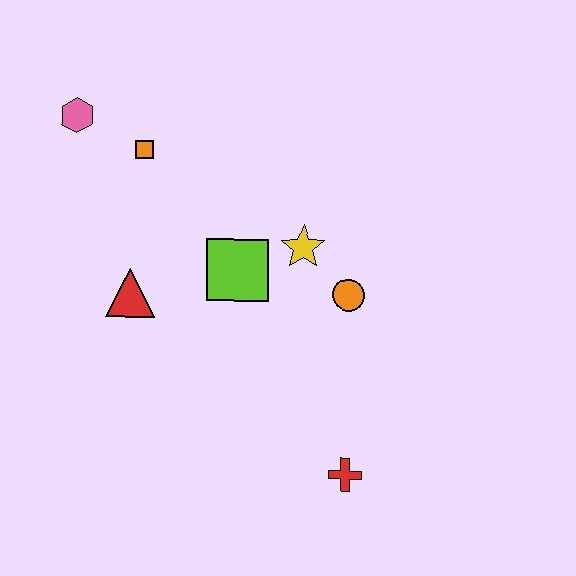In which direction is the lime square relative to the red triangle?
The lime square is to the right of the red triangle.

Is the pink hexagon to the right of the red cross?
No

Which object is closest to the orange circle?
The yellow star is closest to the orange circle.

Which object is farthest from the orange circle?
The pink hexagon is farthest from the orange circle.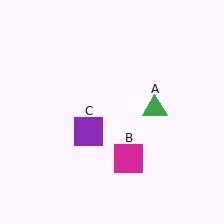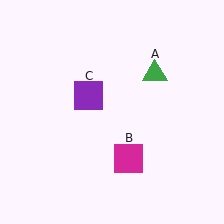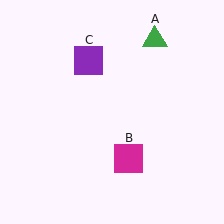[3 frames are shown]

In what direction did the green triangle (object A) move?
The green triangle (object A) moved up.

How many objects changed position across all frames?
2 objects changed position: green triangle (object A), purple square (object C).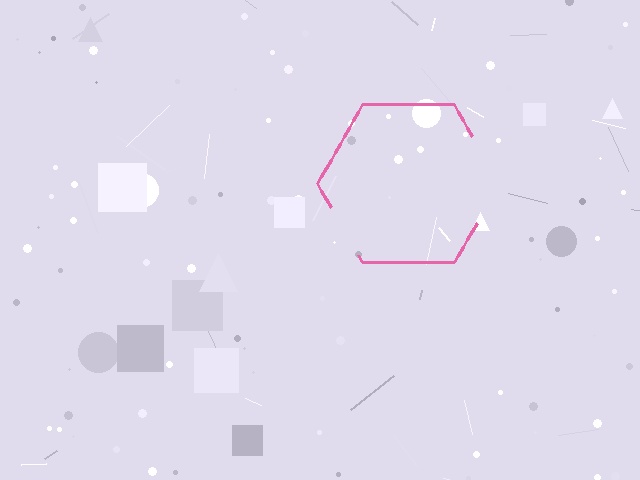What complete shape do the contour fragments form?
The contour fragments form a hexagon.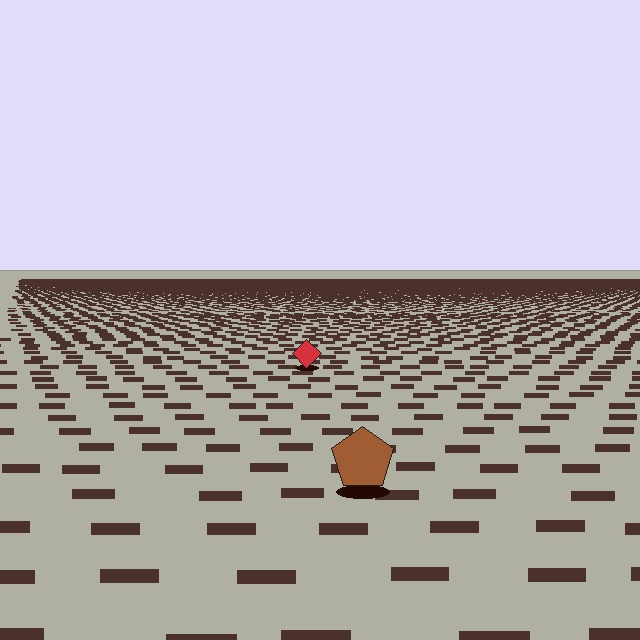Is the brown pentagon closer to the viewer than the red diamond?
Yes. The brown pentagon is closer — you can tell from the texture gradient: the ground texture is coarser near it.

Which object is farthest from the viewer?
The red diamond is farthest from the viewer. It appears smaller and the ground texture around it is denser.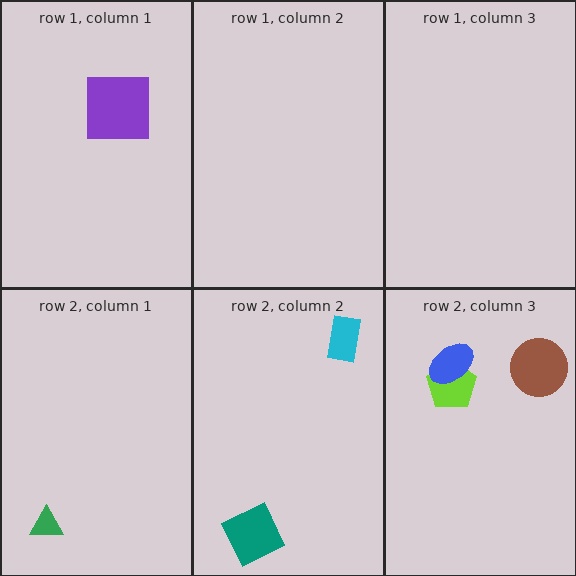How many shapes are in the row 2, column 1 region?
1.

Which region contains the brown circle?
The row 2, column 3 region.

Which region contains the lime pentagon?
The row 2, column 3 region.